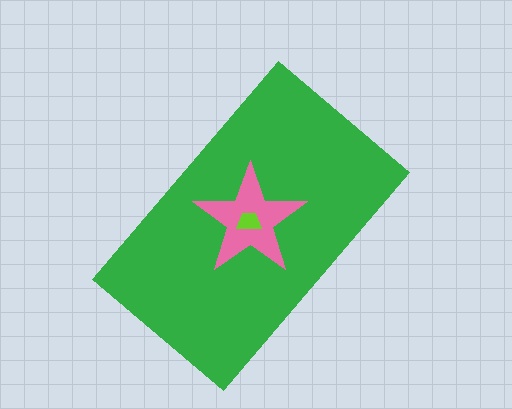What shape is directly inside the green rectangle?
The pink star.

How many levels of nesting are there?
3.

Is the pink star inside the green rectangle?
Yes.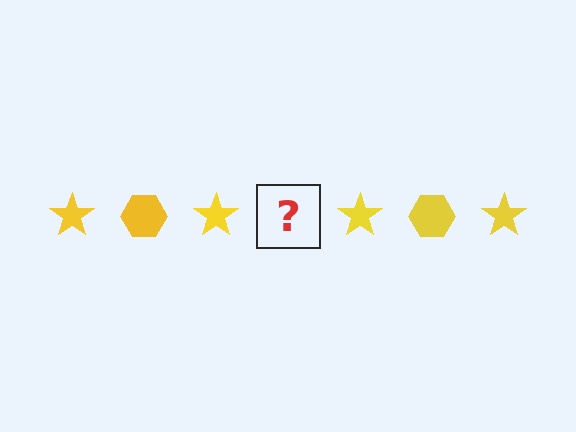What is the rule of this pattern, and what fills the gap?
The rule is that the pattern cycles through star, hexagon shapes in yellow. The gap should be filled with a yellow hexagon.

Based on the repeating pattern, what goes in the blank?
The blank should be a yellow hexagon.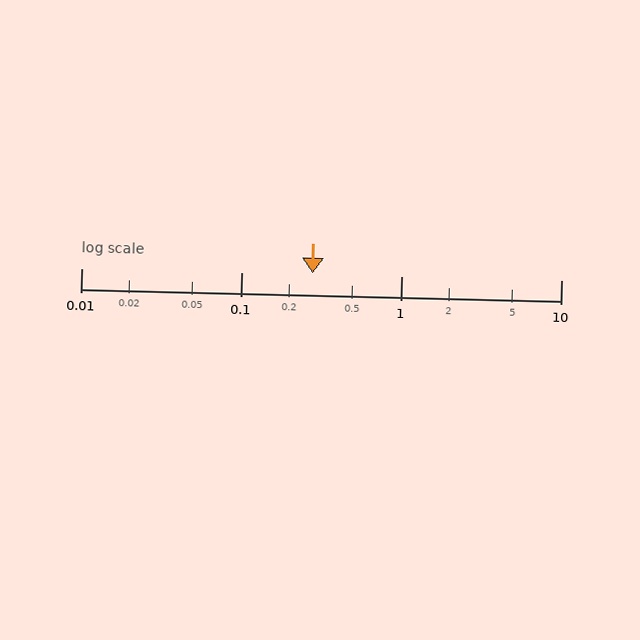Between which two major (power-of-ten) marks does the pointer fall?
The pointer is between 0.1 and 1.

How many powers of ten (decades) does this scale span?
The scale spans 3 decades, from 0.01 to 10.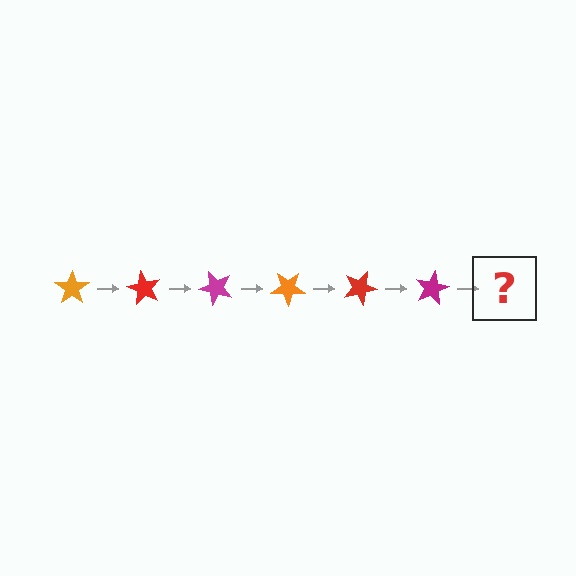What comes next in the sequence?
The next element should be an orange star, rotated 360 degrees from the start.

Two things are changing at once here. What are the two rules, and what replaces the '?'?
The two rules are that it rotates 60 degrees each step and the color cycles through orange, red, and magenta. The '?' should be an orange star, rotated 360 degrees from the start.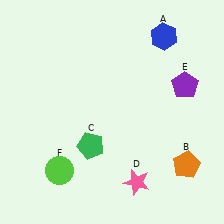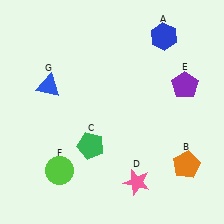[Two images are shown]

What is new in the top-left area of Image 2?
A blue triangle (G) was added in the top-left area of Image 2.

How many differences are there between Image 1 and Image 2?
There is 1 difference between the two images.